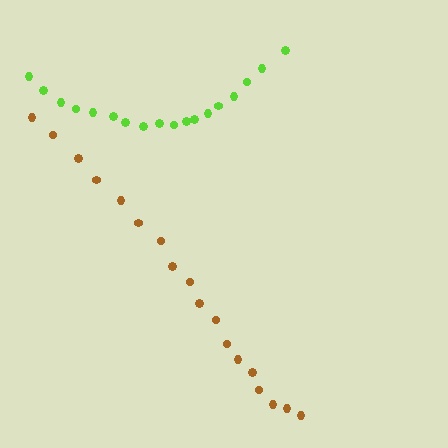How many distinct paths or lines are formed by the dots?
There are 2 distinct paths.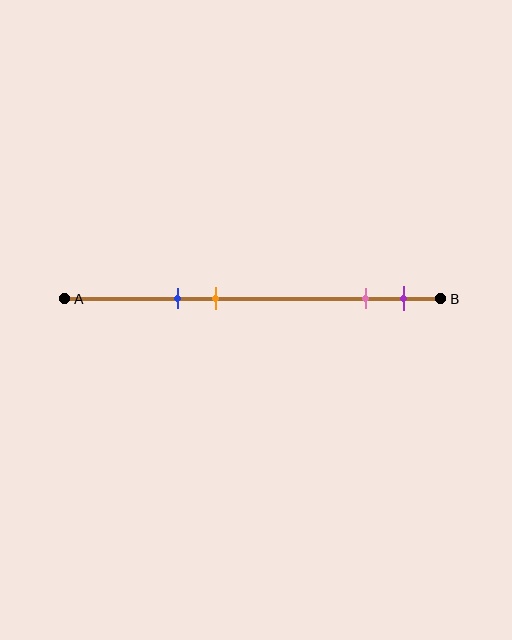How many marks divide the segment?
There are 4 marks dividing the segment.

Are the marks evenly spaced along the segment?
No, the marks are not evenly spaced.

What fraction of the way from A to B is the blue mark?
The blue mark is approximately 30% (0.3) of the way from A to B.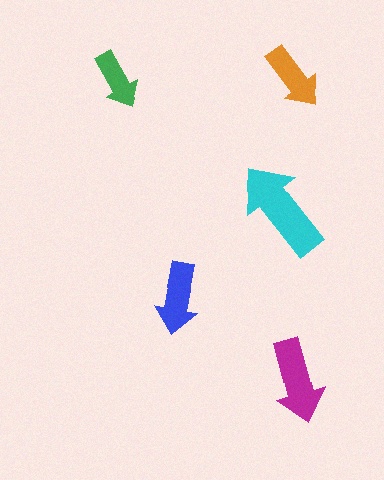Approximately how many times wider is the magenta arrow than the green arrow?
About 1.5 times wider.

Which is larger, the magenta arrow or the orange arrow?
The magenta one.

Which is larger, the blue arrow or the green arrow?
The blue one.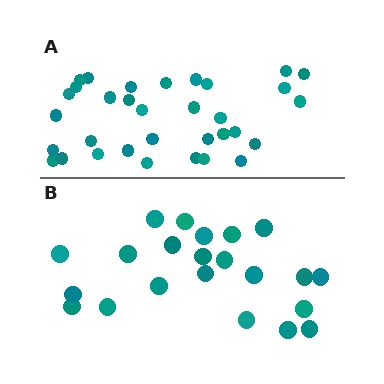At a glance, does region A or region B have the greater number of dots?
Region A (the top region) has more dots.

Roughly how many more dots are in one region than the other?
Region A has roughly 12 or so more dots than region B.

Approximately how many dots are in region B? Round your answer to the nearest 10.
About 20 dots. (The exact count is 22, which rounds to 20.)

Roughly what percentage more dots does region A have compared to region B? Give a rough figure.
About 50% more.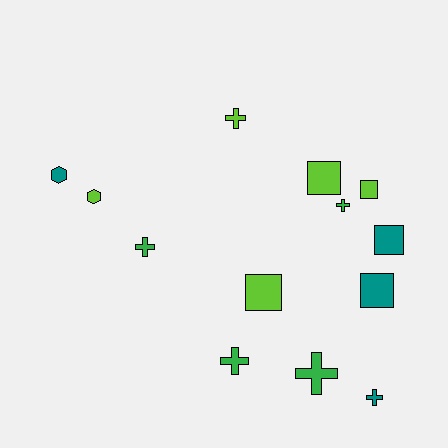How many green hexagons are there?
There are no green hexagons.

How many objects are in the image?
There are 13 objects.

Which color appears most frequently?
Lime, with 5 objects.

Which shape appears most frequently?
Cross, with 6 objects.